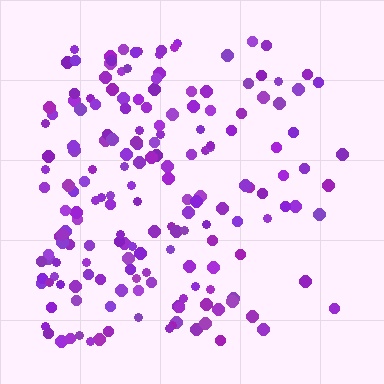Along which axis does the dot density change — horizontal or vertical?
Horizontal.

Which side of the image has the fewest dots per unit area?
The right.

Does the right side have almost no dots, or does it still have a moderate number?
Still a moderate number, just noticeably fewer than the left.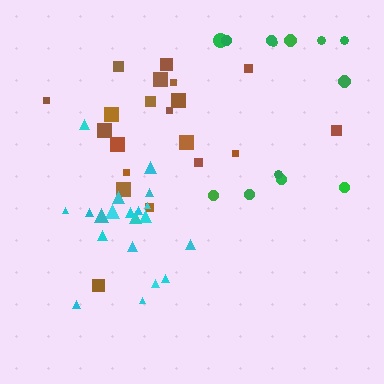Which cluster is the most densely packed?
Cyan.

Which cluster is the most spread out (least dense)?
Green.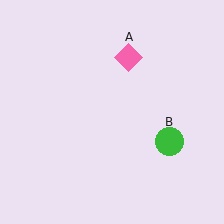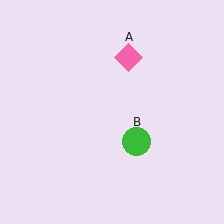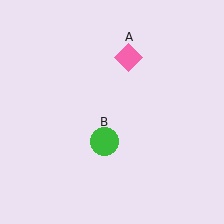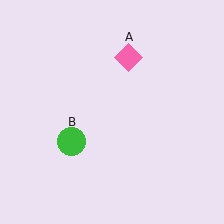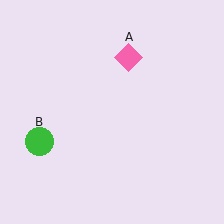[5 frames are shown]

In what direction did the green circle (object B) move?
The green circle (object B) moved left.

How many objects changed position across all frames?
1 object changed position: green circle (object B).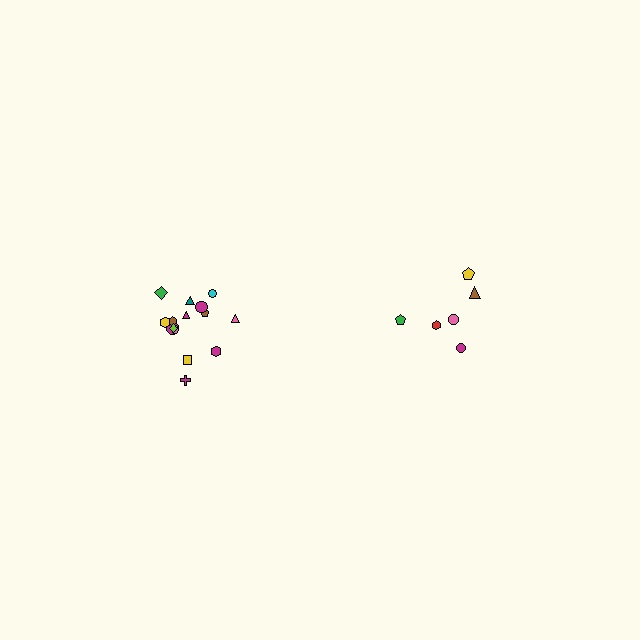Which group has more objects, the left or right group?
The left group.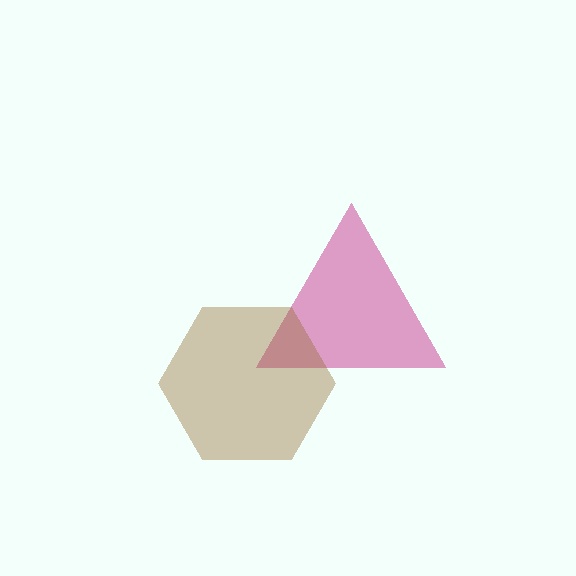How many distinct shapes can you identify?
There are 2 distinct shapes: a magenta triangle, a brown hexagon.